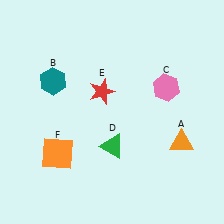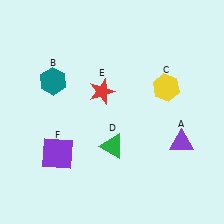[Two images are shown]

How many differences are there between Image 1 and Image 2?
There are 3 differences between the two images.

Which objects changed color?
A changed from orange to purple. C changed from pink to yellow. F changed from orange to purple.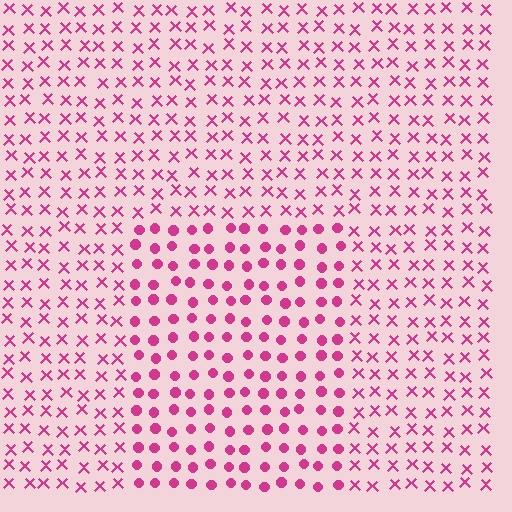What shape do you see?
I see a rectangle.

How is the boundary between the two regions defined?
The boundary is defined by a change in element shape: circles inside vs. X marks outside. All elements share the same color and spacing.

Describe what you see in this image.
The image is filled with small magenta elements arranged in a uniform grid. A rectangle-shaped region contains circles, while the surrounding area contains X marks. The boundary is defined purely by the change in element shape.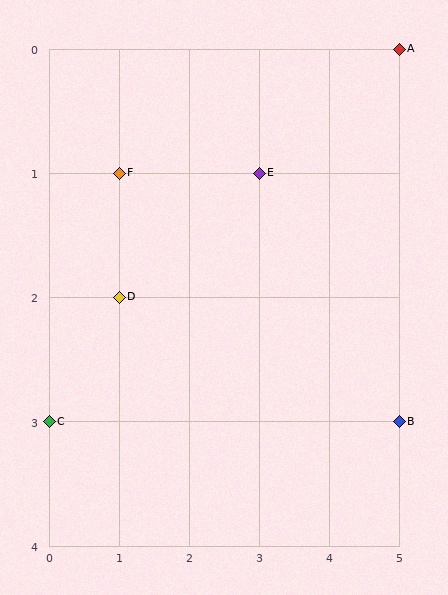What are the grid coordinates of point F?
Point F is at grid coordinates (1, 1).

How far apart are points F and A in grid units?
Points F and A are 4 columns and 1 row apart (about 4.1 grid units diagonally).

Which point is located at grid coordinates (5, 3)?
Point B is at (5, 3).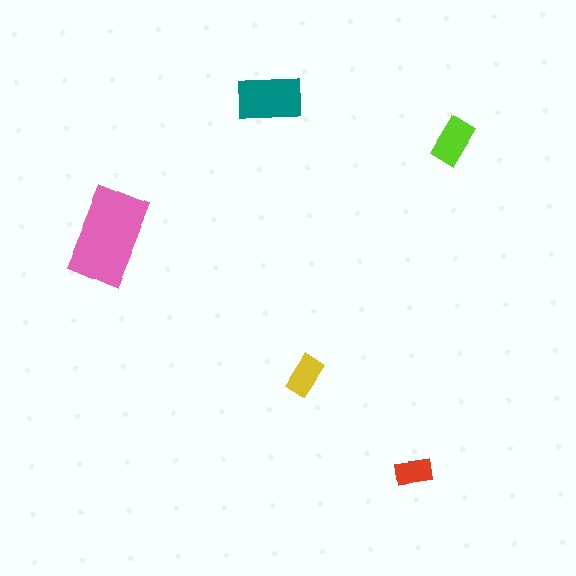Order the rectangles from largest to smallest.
the pink one, the teal one, the lime one, the yellow one, the red one.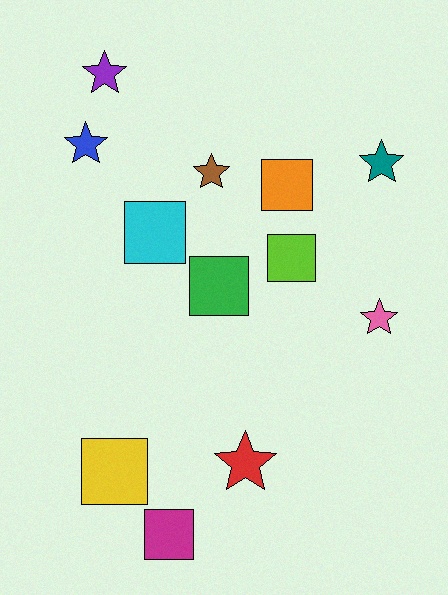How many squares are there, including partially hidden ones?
There are 6 squares.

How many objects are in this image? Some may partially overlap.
There are 12 objects.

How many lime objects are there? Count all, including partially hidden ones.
There is 1 lime object.